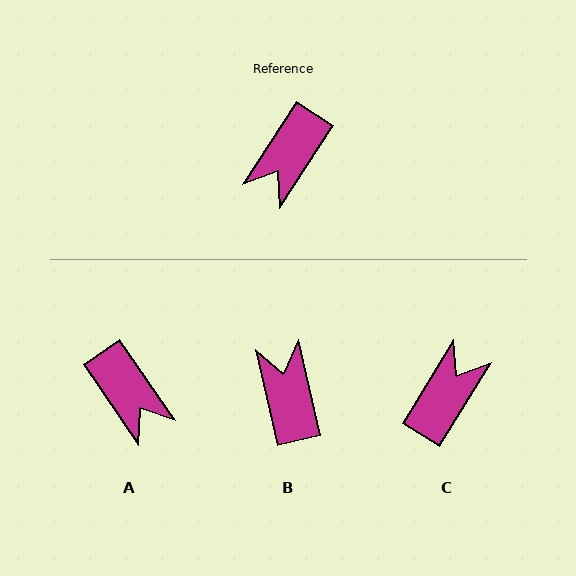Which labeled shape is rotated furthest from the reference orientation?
C, about 179 degrees away.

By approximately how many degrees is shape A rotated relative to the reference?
Approximately 67 degrees counter-clockwise.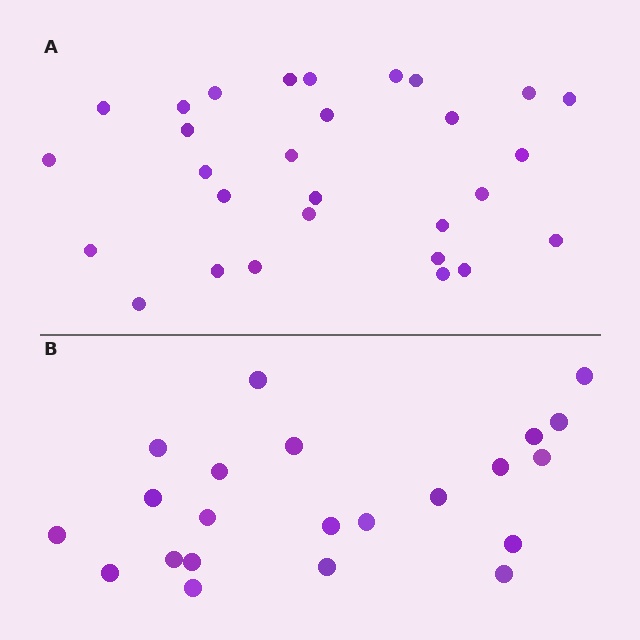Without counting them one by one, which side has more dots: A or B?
Region A (the top region) has more dots.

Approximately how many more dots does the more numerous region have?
Region A has roughly 8 or so more dots than region B.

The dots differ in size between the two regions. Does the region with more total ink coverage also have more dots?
No. Region B has more total ink coverage because its dots are larger, but region A actually contains more individual dots. Total area can be misleading — the number of items is what matters here.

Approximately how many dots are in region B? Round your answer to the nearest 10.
About 20 dots. (The exact count is 22, which rounds to 20.)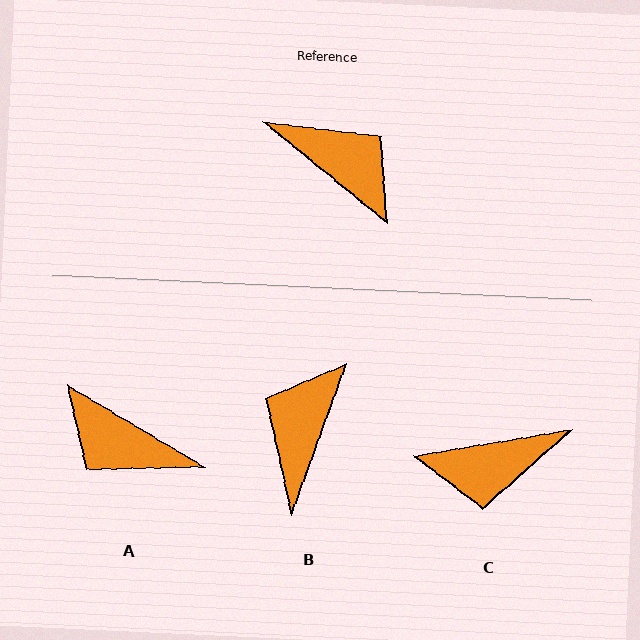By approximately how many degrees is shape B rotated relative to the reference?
Approximately 109 degrees counter-clockwise.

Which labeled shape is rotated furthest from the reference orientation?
A, about 172 degrees away.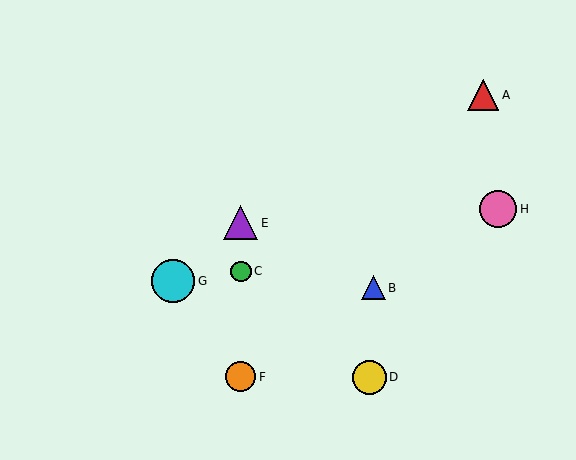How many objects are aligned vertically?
3 objects (C, E, F) are aligned vertically.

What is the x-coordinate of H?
Object H is at x≈498.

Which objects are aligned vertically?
Objects C, E, F are aligned vertically.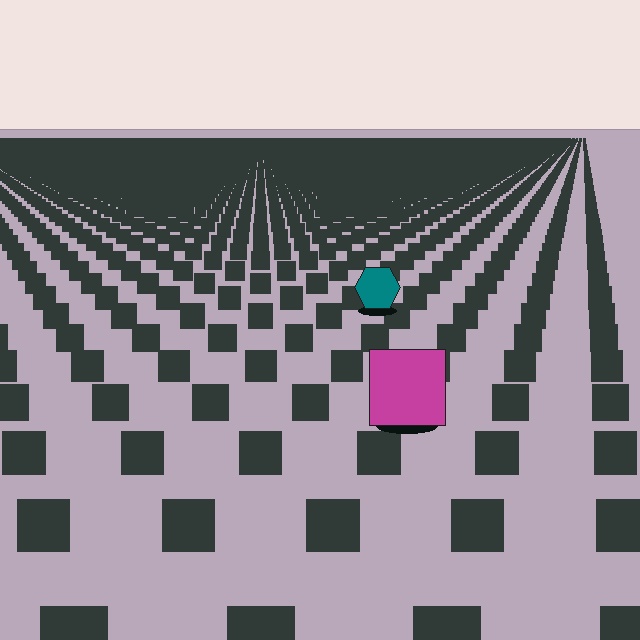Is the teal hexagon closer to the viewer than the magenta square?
No. The magenta square is closer — you can tell from the texture gradient: the ground texture is coarser near it.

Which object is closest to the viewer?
The magenta square is closest. The texture marks near it are larger and more spread out.